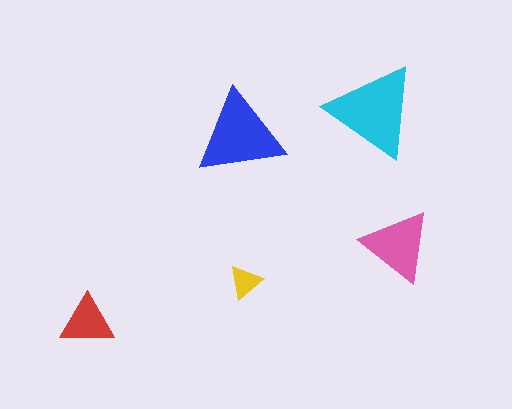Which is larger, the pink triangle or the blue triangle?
The blue one.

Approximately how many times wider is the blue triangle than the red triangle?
About 1.5 times wider.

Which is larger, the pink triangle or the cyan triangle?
The cyan one.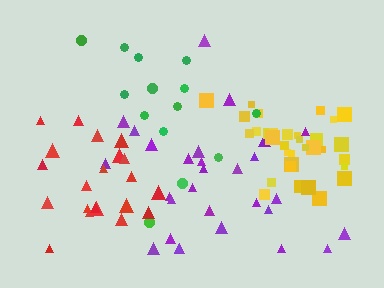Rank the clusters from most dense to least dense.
yellow, red, purple, green.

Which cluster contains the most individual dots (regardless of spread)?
Yellow (33).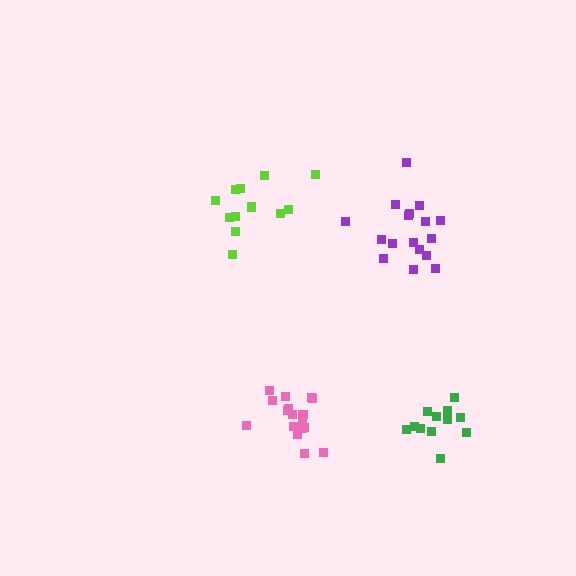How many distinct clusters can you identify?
There are 4 distinct clusters.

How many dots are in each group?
Group 1: 18 dots, Group 2: 17 dots, Group 3: 12 dots, Group 4: 12 dots (59 total).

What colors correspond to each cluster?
The clusters are colored: pink, purple, lime, green.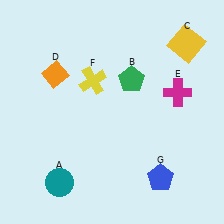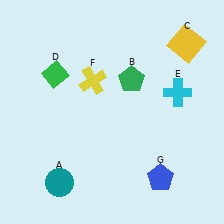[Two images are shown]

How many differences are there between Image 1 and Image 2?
There are 2 differences between the two images.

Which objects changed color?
D changed from orange to green. E changed from magenta to cyan.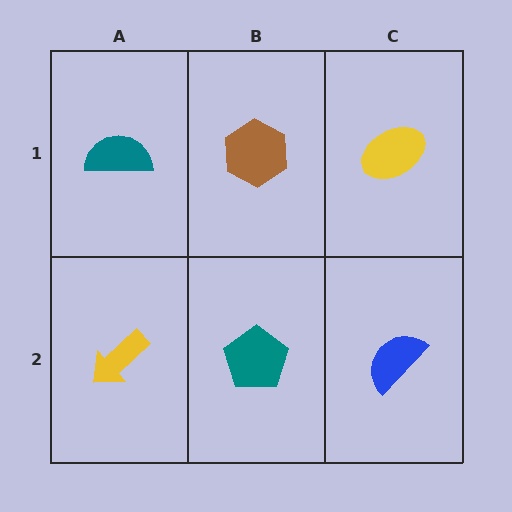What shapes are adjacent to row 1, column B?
A teal pentagon (row 2, column B), a teal semicircle (row 1, column A), a yellow ellipse (row 1, column C).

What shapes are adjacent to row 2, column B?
A brown hexagon (row 1, column B), a yellow arrow (row 2, column A), a blue semicircle (row 2, column C).